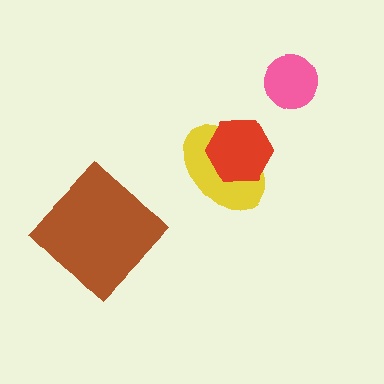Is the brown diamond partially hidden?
No, no other shape covers it.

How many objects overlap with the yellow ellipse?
1 object overlaps with the yellow ellipse.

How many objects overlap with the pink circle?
0 objects overlap with the pink circle.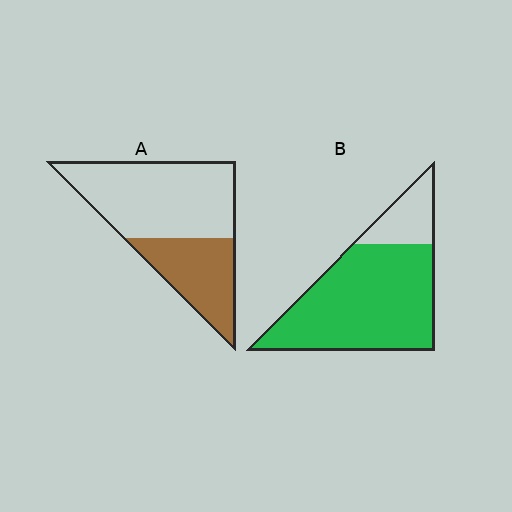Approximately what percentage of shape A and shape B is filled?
A is approximately 35% and B is approximately 80%.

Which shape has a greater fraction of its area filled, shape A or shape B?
Shape B.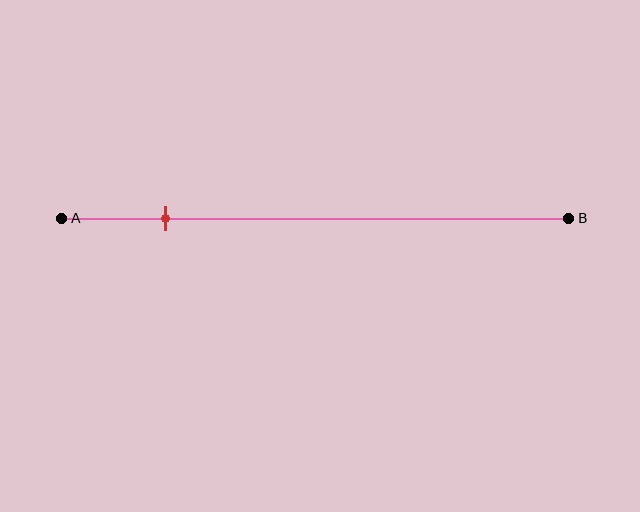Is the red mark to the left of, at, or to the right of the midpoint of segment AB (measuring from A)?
The red mark is to the left of the midpoint of segment AB.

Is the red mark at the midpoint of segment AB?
No, the mark is at about 20% from A, not at the 50% midpoint.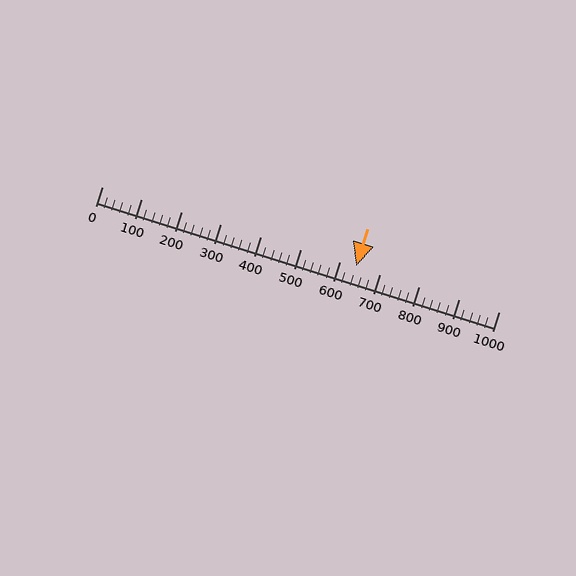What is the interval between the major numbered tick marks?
The major tick marks are spaced 100 units apart.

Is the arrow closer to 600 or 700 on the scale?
The arrow is closer to 600.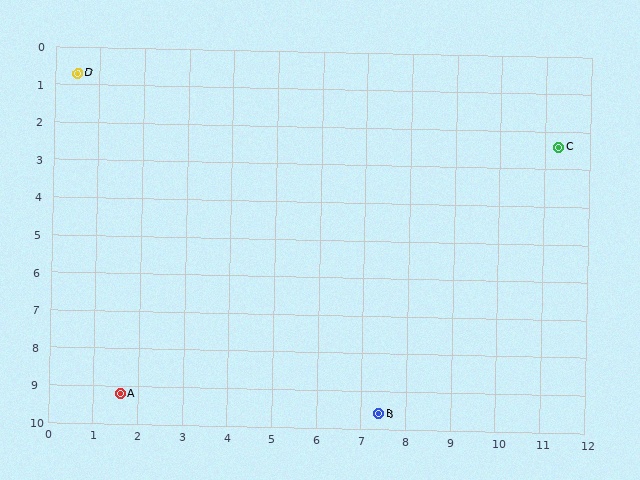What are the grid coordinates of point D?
Point D is at approximately (0.5, 0.7).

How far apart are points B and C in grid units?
Points B and C are about 8.2 grid units apart.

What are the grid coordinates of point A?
Point A is at approximately (1.6, 9.2).